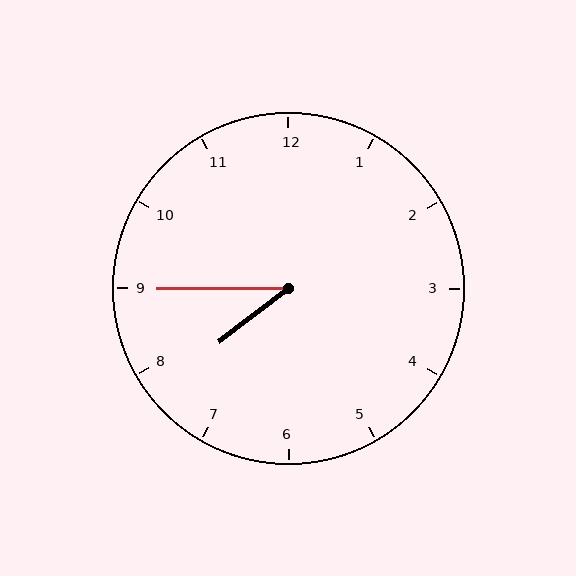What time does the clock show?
7:45.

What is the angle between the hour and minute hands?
Approximately 38 degrees.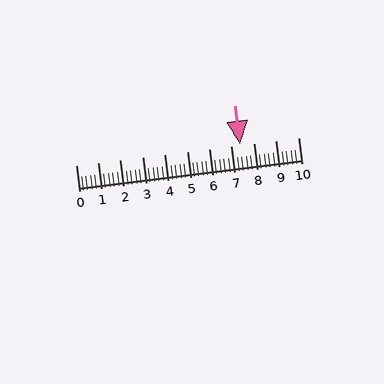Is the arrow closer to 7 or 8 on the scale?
The arrow is closer to 7.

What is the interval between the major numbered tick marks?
The major tick marks are spaced 1 units apart.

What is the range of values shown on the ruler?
The ruler shows values from 0 to 10.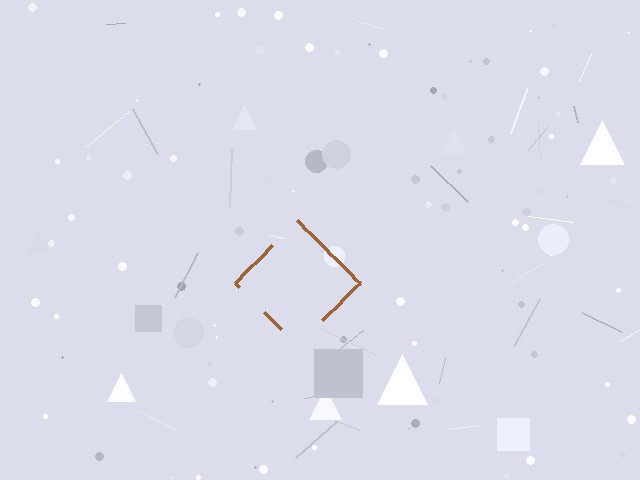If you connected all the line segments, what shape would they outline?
They would outline a diamond.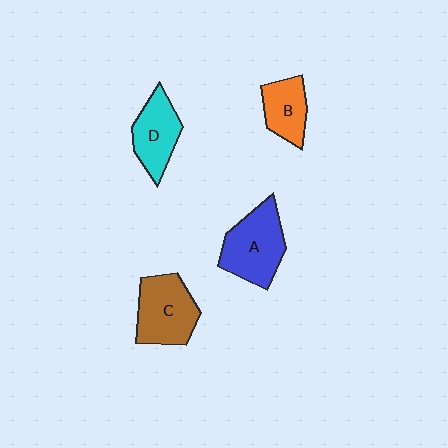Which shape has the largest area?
Shape A (blue).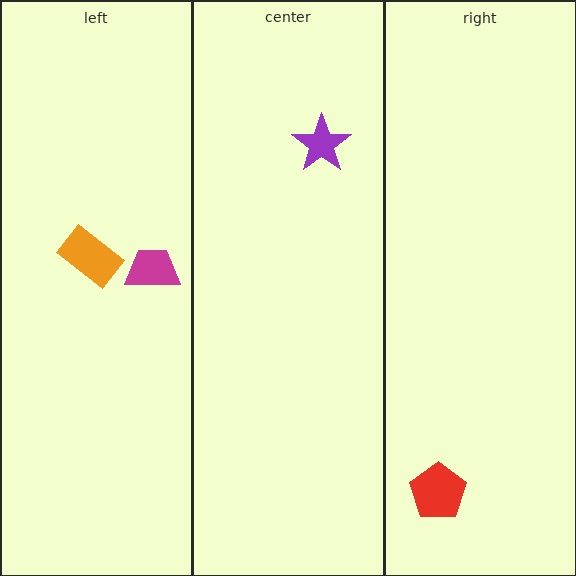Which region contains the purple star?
The center region.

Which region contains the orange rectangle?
The left region.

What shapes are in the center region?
The purple star.